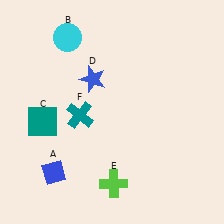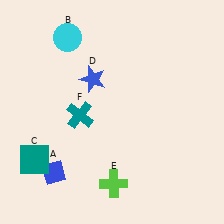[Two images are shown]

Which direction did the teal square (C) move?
The teal square (C) moved down.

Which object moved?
The teal square (C) moved down.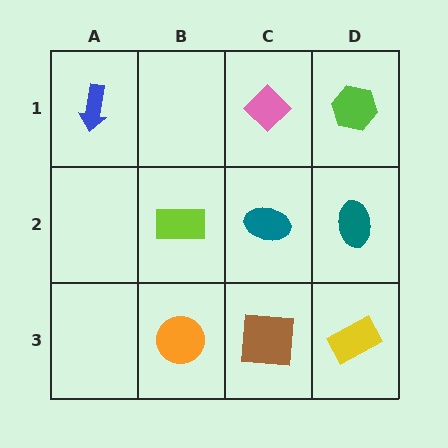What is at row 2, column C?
A teal ellipse.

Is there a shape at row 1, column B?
No, that cell is empty.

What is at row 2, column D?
A teal ellipse.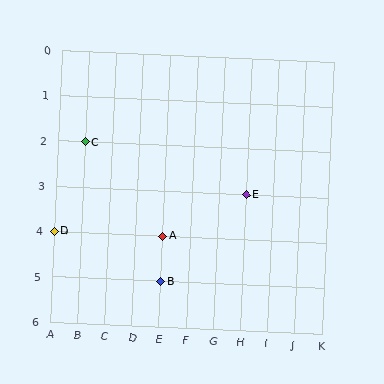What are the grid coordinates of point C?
Point C is at grid coordinates (B, 2).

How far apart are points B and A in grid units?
Points B and A are 1 row apart.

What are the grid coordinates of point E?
Point E is at grid coordinates (H, 3).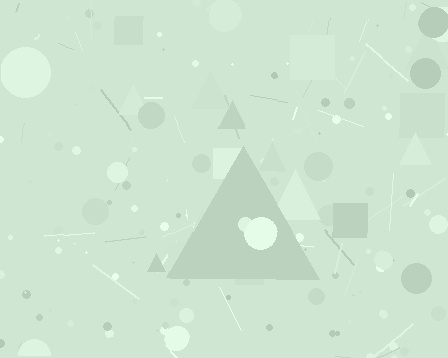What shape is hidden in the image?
A triangle is hidden in the image.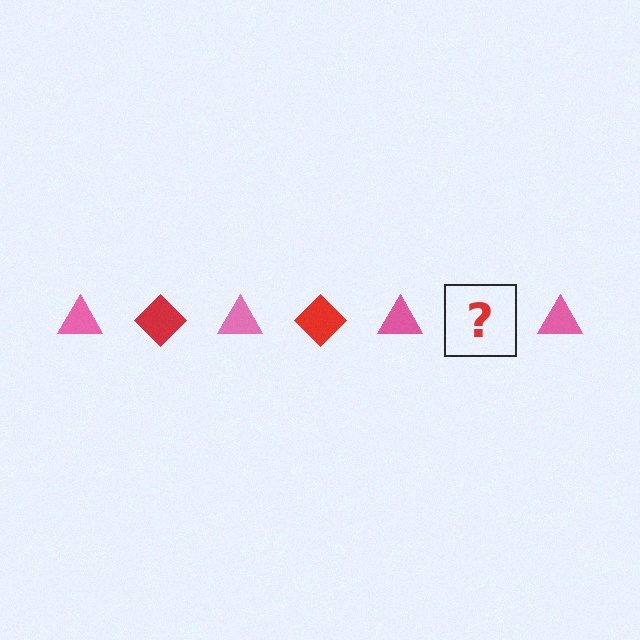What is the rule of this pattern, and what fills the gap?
The rule is that the pattern alternates between pink triangle and red diamond. The gap should be filled with a red diamond.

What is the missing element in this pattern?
The missing element is a red diamond.